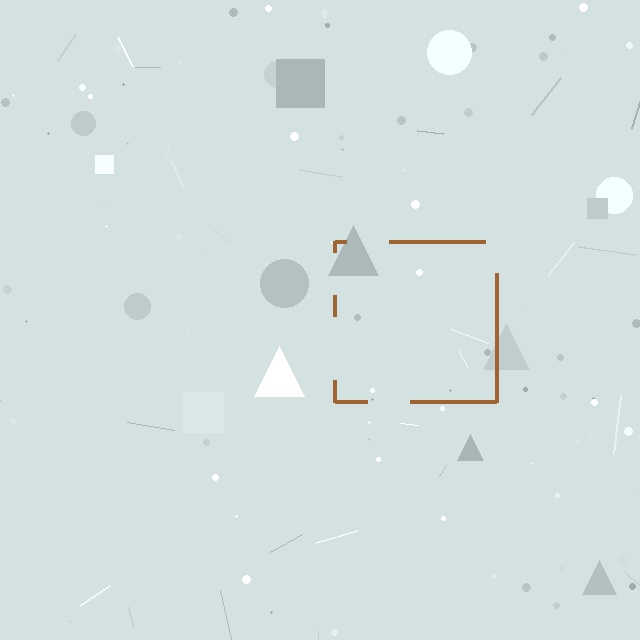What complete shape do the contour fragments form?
The contour fragments form a square.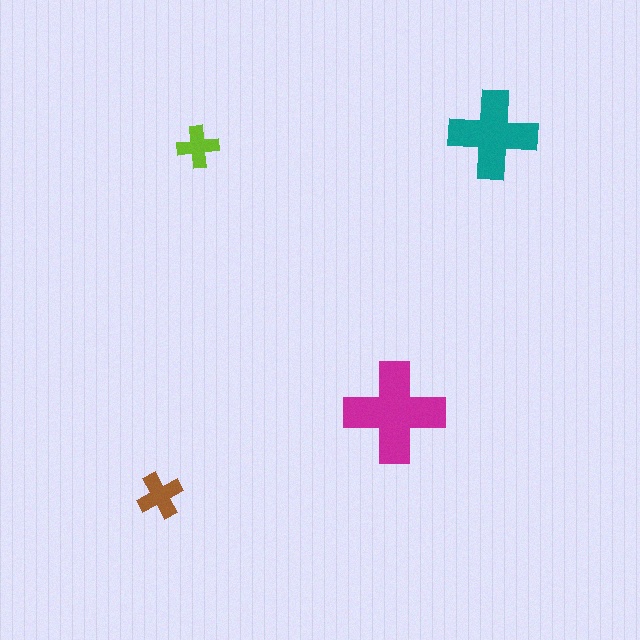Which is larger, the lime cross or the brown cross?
The brown one.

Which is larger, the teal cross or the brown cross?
The teal one.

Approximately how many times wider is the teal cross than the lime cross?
About 2 times wider.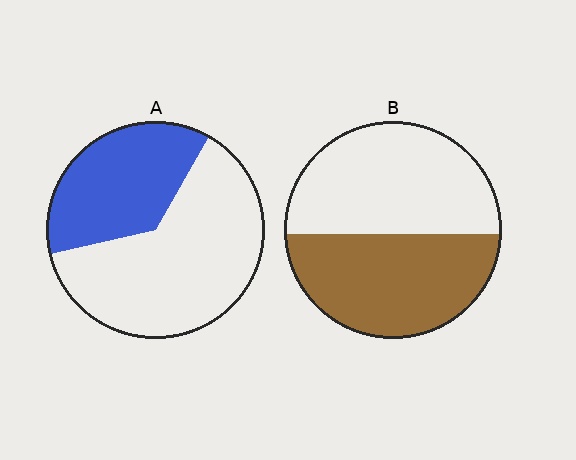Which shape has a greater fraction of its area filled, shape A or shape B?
Shape B.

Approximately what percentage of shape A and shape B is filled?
A is approximately 35% and B is approximately 50%.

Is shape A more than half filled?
No.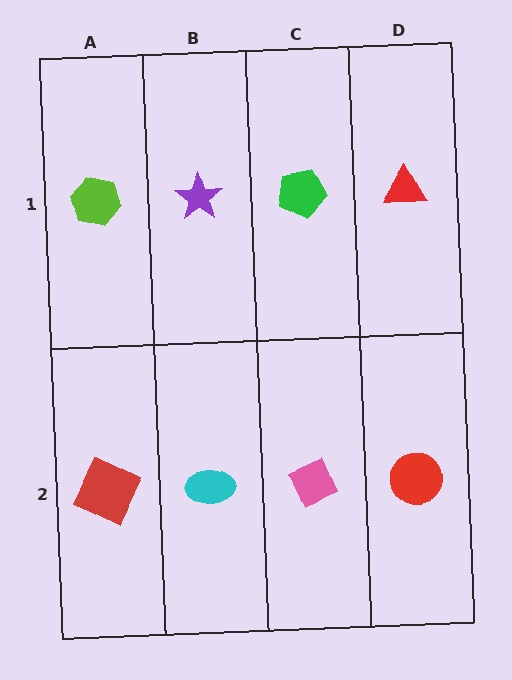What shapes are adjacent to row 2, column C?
A green pentagon (row 1, column C), a cyan ellipse (row 2, column B), a red circle (row 2, column D).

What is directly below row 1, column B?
A cyan ellipse.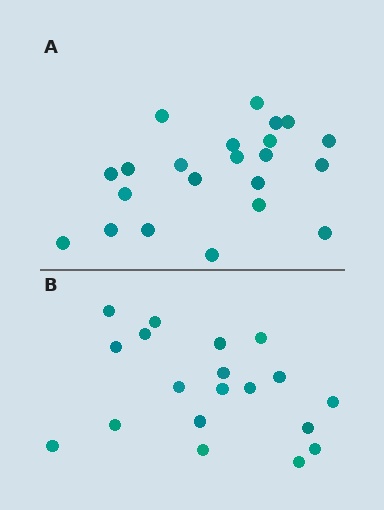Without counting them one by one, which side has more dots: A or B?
Region A (the top region) has more dots.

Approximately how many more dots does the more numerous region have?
Region A has just a few more — roughly 2 or 3 more dots than region B.